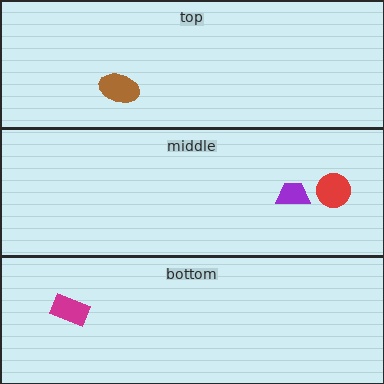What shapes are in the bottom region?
The magenta rectangle.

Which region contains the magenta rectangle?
The bottom region.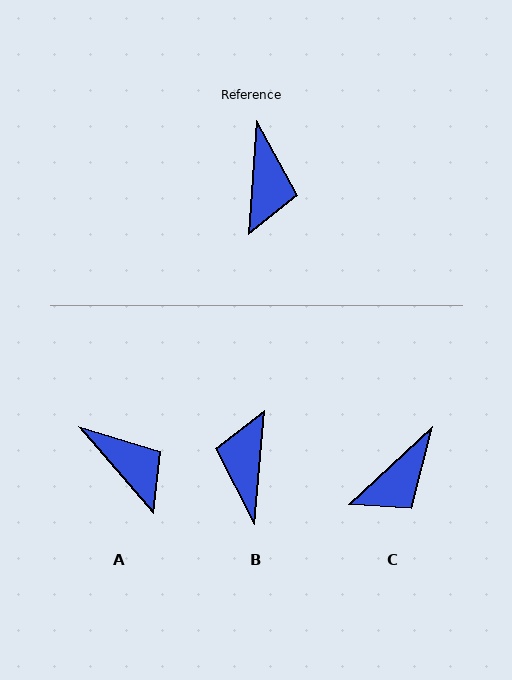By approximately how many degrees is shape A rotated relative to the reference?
Approximately 45 degrees counter-clockwise.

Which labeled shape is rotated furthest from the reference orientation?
B, about 179 degrees away.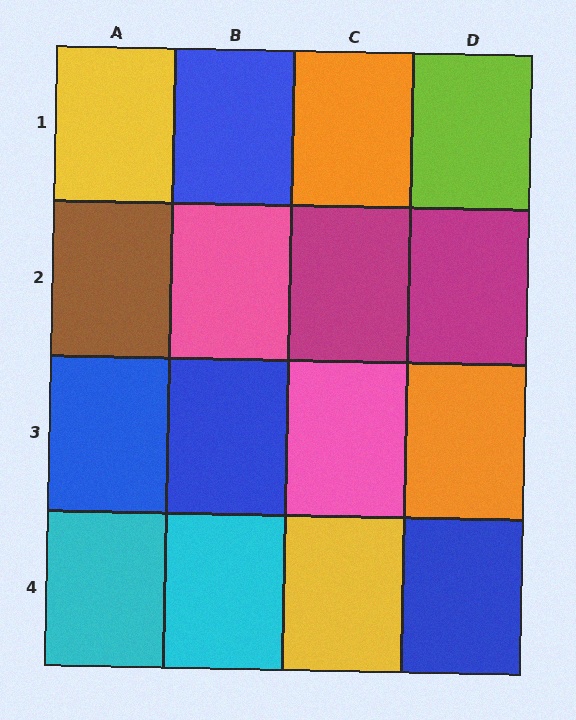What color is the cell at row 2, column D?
Magenta.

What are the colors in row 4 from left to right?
Cyan, cyan, yellow, blue.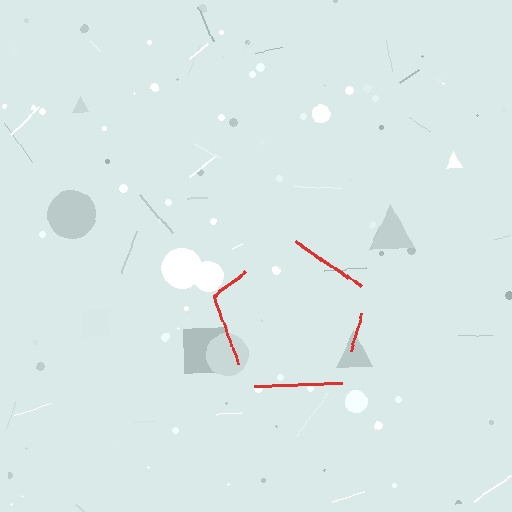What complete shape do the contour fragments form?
The contour fragments form a pentagon.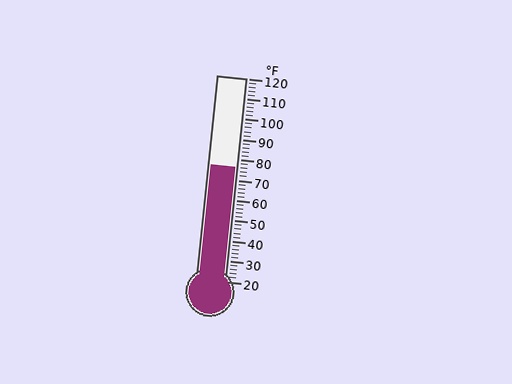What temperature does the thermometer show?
The thermometer shows approximately 76°F.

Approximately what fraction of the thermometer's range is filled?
The thermometer is filled to approximately 55% of its range.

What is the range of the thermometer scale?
The thermometer scale ranges from 20°F to 120°F.